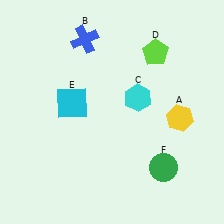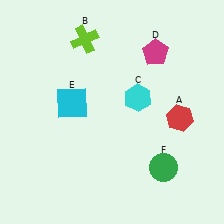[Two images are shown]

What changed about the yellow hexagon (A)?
In Image 1, A is yellow. In Image 2, it changed to red.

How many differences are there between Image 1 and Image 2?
There are 3 differences between the two images.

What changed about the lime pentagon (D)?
In Image 1, D is lime. In Image 2, it changed to magenta.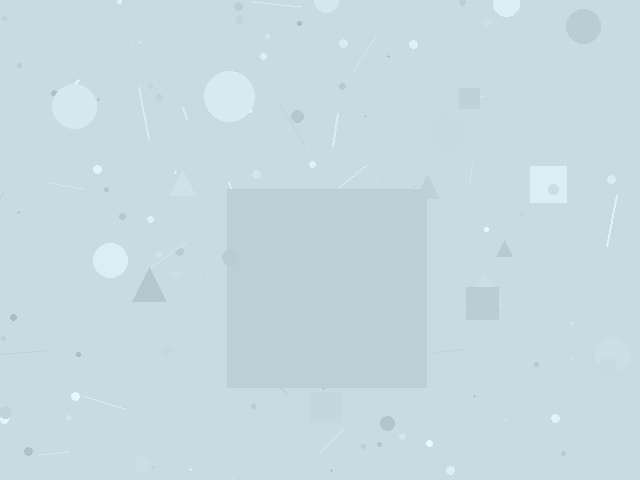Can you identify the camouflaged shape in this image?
The camouflaged shape is a square.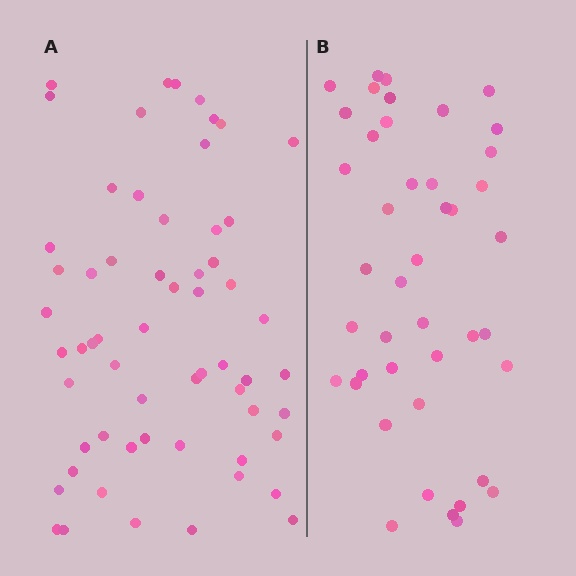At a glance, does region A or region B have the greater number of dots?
Region A (the left region) has more dots.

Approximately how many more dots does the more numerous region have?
Region A has approximately 15 more dots than region B.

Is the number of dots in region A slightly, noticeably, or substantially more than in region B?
Region A has noticeably more, but not dramatically so. The ratio is roughly 1.4 to 1.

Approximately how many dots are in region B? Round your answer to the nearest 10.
About 40 dots. (The exact count is 43, which rounds to 40.)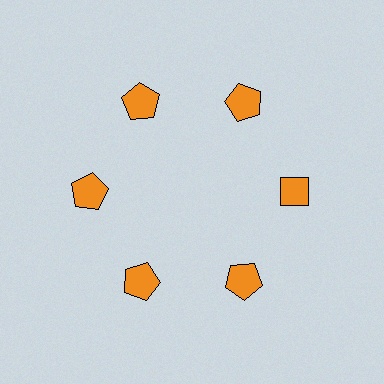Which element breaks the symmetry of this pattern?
The orange diamond at roughly the 3 o'clock position breaks the symmetry. All other shapes are orange pentagons.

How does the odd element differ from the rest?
It has a different shape: diamond instead of pentagon.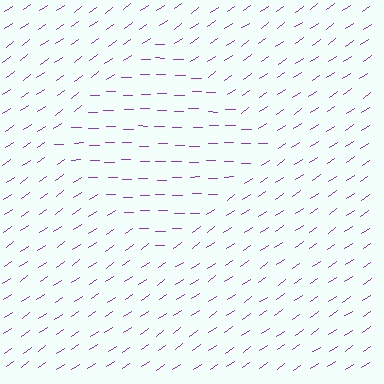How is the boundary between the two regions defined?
The boundary is defined purely by a change in line orientation (approximately 34 degrees difference). All lines are the same color and thickness.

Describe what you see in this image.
The image is filled with small purple line segments. A diamond region in the image has lines oriented differently from the surrounding lines, creating a visible texture boundary.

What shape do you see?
I see a diamond.